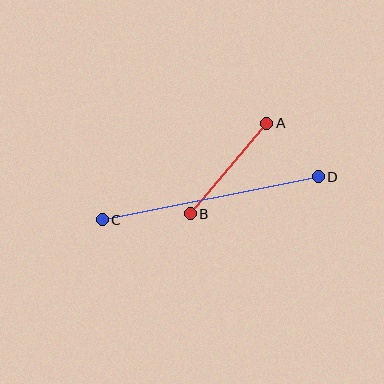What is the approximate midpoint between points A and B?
The midpoint is at approximately (229, 168) pixels.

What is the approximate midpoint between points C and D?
The midpoint is at approximately (210, 198) pixels.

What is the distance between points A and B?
The distance is approximately 119 pixels.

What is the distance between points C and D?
The distance is approximately 220 pixels.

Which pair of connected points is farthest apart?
Points C and D are farthest apart.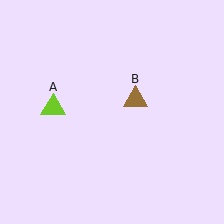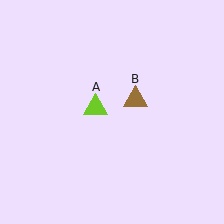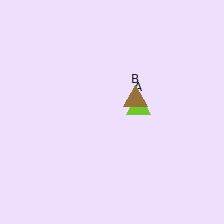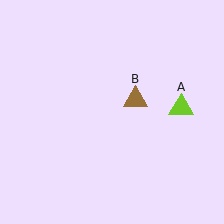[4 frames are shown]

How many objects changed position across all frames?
1 object changed position: lime triangle (object A).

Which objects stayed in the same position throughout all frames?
Brown triangle (object B) remained stationary.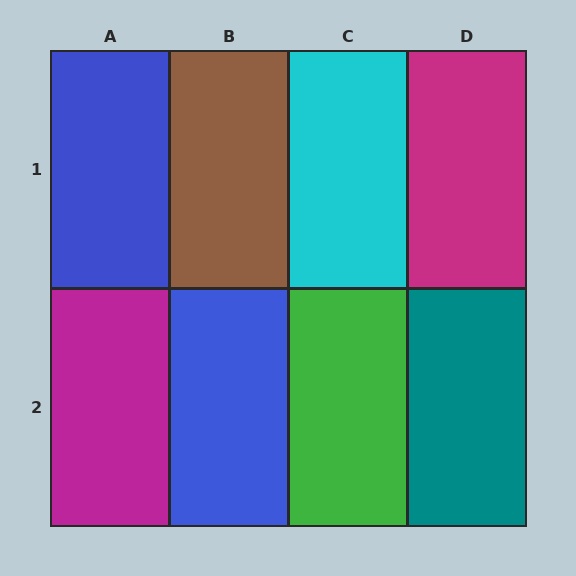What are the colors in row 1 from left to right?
Blue, brown, cyan, magenta.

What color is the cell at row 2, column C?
Green.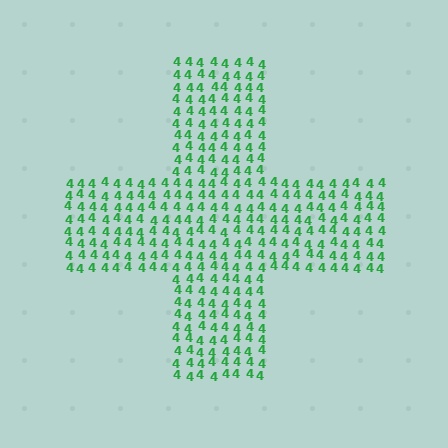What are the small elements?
The small elements are digit 4's.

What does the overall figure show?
The overall figure shows a cross.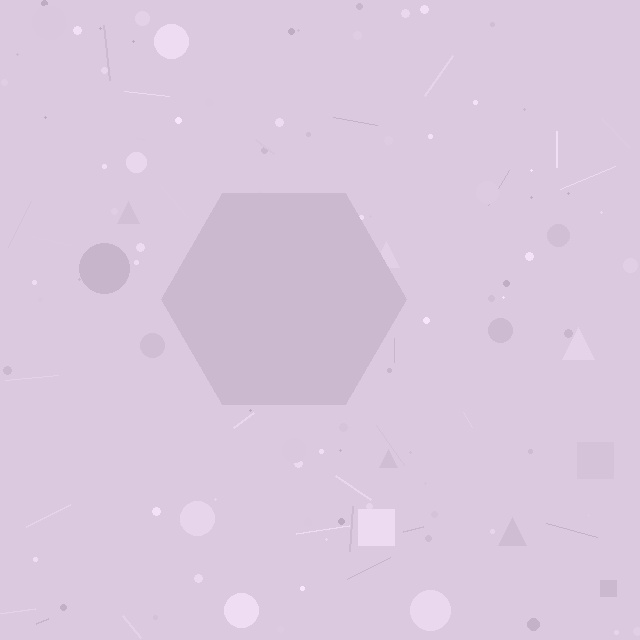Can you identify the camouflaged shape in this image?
The camouflaged shape is a hexagon.